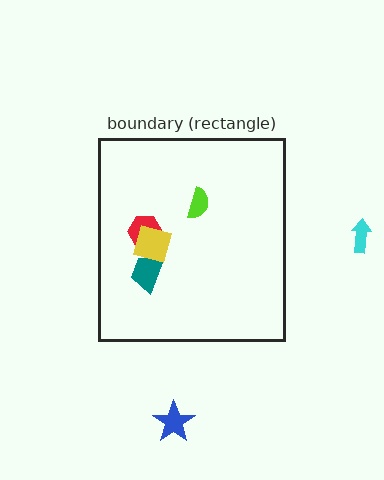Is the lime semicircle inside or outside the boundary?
Inside.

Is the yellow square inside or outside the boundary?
Inside.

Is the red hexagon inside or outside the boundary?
Inside.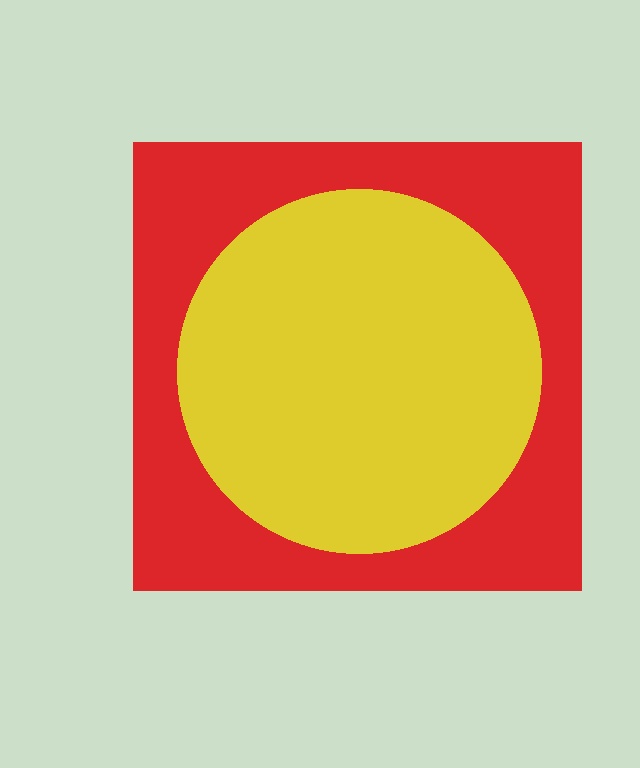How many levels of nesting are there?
2.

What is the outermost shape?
The red square.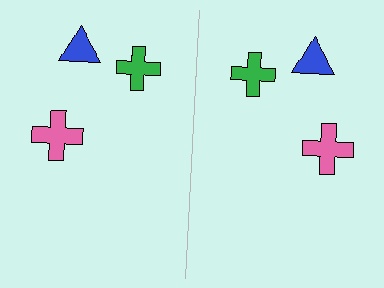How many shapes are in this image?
There are 6 shapes in this image.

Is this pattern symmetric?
Yes, this pattern has bilateral (reflection) symmetry.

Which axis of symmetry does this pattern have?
The pattern has a vertical axis of symmetry running through the center of the image.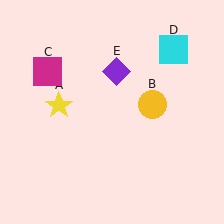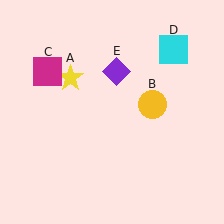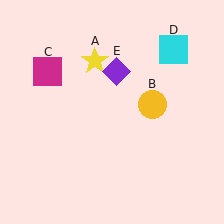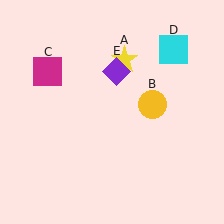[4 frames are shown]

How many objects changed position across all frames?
1 object changed position: yellow star (object A).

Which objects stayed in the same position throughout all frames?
Yellow circle (object B) and magenta square (object C) and cyan square (object D) and purple diamond (object E) remained stationary.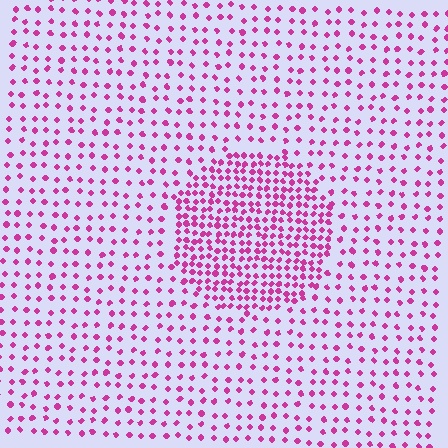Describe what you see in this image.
The image contains small magenta elements arranged at two different densities. A circle-shaped region is visible where the elements are more densely packed than the surrounding area.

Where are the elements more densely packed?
The elements are more densely packed inside the circle boundary.